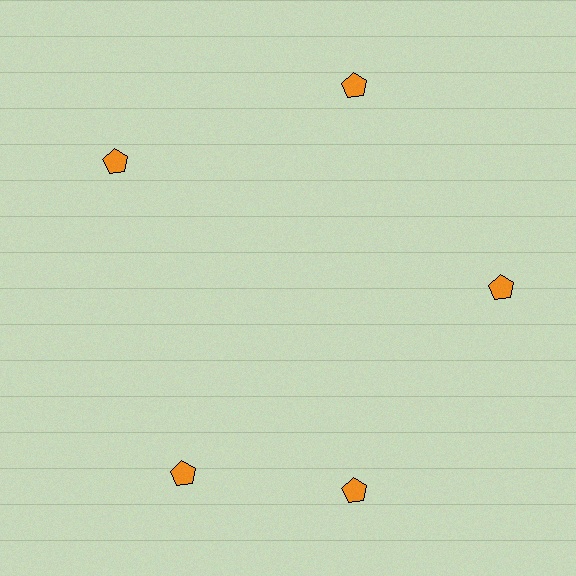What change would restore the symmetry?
The symmetry would be restored by rotating it back into even spacing with its neighbors so that all 5 pentagons sit at equal angles and equal distance from the center.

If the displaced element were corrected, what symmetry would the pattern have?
It would have 5-fold rotational symmetry — the pattern would map onto itself every 72 degrees.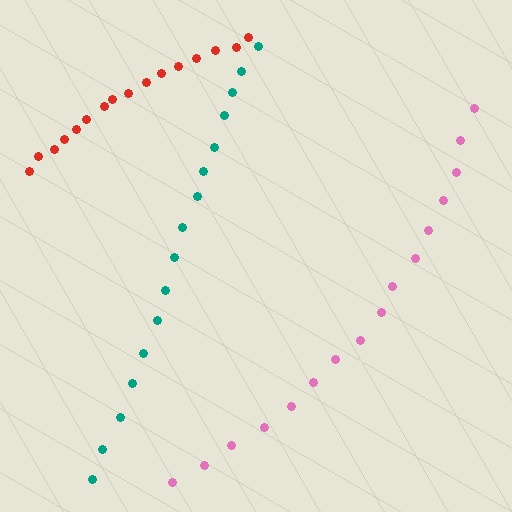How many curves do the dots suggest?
There are 3 distinct paths.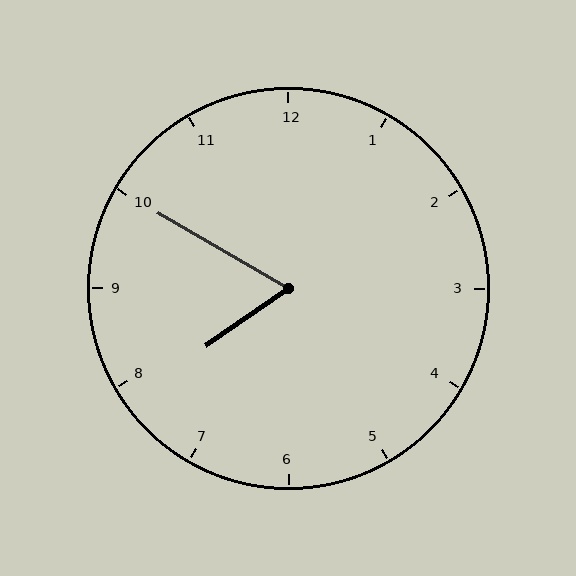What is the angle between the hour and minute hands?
Approximately 65 degrees.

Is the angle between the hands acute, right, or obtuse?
It is acute.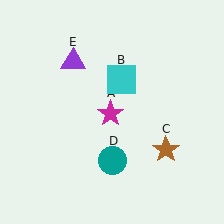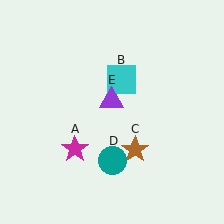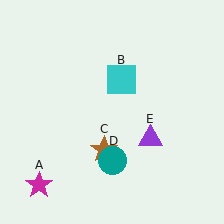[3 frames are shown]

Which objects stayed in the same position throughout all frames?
Cyan square (object B) and teal circle (object D) remained stationary.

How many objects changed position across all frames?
3 objects changed position: magenta star (object A), brown star (object C), purple triangle (object E).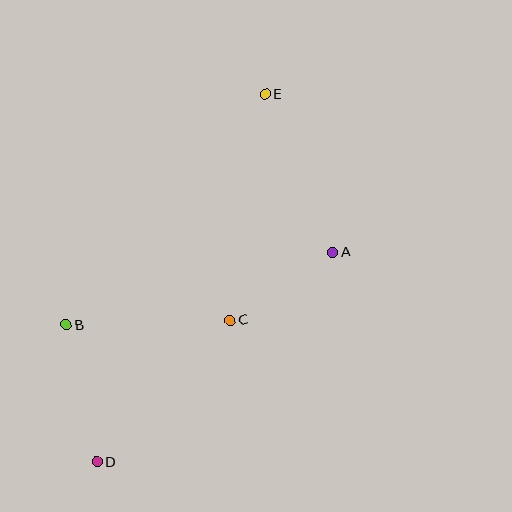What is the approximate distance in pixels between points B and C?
The distance between B and C is approximately 164 pixels.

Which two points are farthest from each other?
Points D and E are farthest from each other.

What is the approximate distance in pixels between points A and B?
The distance between A and B is approximately 276 pixels.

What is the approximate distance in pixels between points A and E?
The distance between A and E is approximately 172 pixels.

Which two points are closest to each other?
Points A and C are closest to each other.